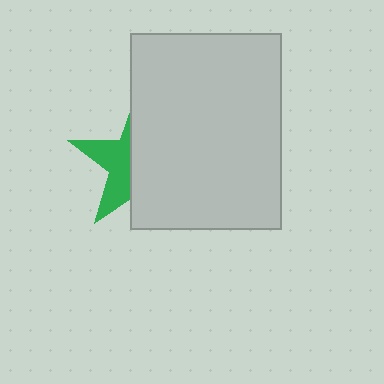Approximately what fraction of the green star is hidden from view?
Roughly 62% of the green star is hidden behind the light gray rectangle.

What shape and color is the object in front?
The object in front is a light gray rectangle.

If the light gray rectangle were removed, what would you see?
You would see the complete green star.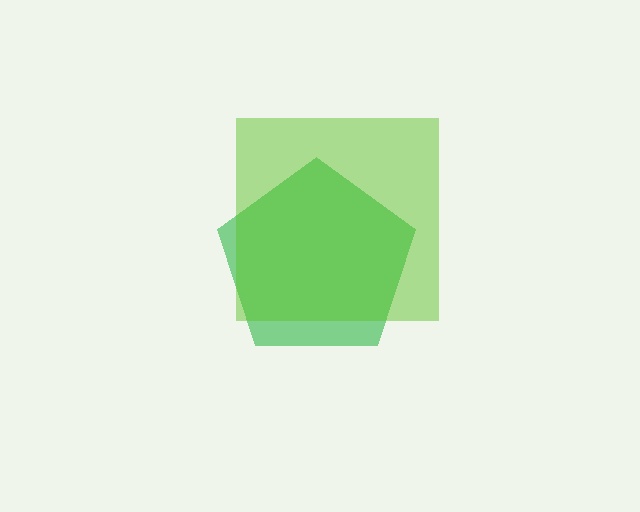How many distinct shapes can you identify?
There are 2 distinct shapes: a green pentagon, a lime square.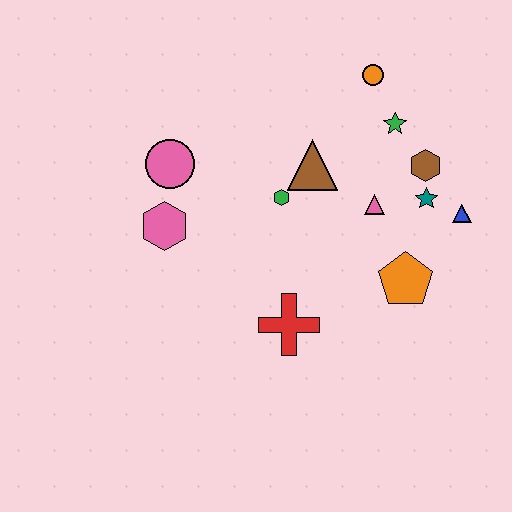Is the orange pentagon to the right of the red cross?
Yes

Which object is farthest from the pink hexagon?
The blue triangle is farthest from the pink hexagon.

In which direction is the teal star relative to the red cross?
The teal star is to the right of the red cross.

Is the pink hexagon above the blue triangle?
No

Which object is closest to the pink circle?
The pink hexagon is closest to the pink circle.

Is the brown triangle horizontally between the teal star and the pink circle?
Yes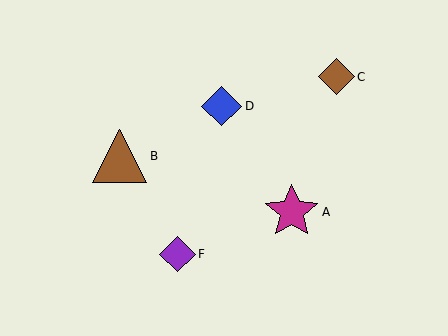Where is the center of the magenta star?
The center of the magenta star is at (292, 212).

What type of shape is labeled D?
Shape D is a blue diamond.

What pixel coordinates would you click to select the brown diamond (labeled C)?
Click at (336, 77) to select the brown diamond C.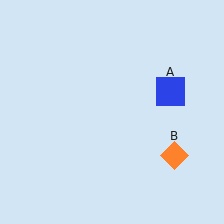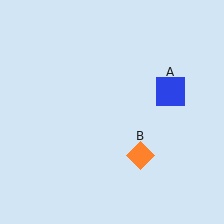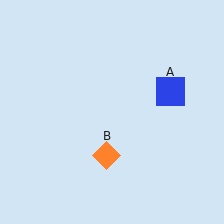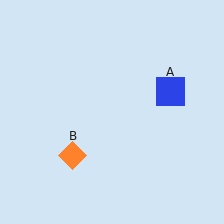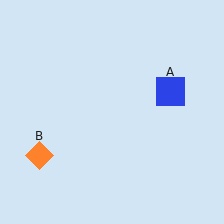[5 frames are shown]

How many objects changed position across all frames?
1 object changed position: orange diamond (object B).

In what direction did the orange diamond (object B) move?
The orange diamond (object B) moved left.